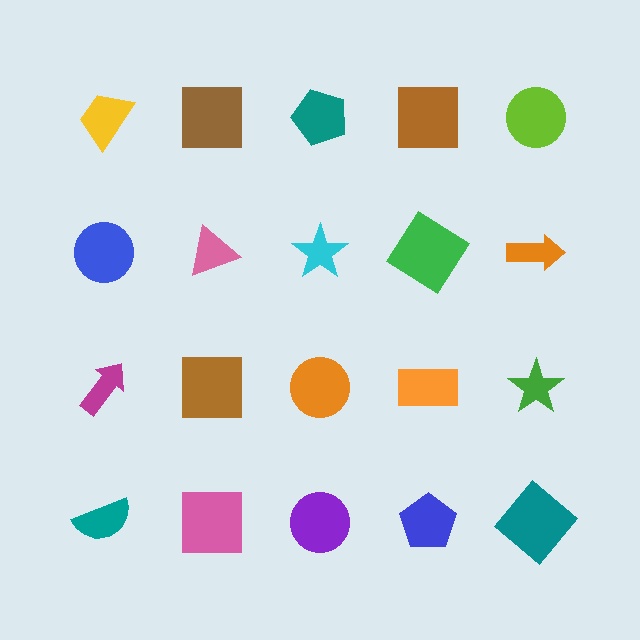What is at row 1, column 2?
A brown square.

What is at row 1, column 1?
A yellow trapezoid.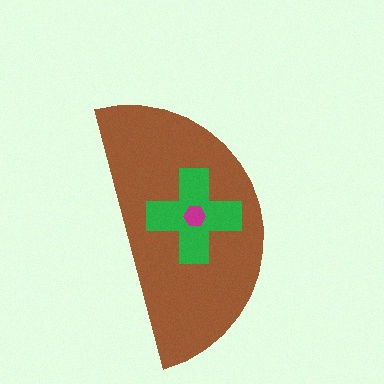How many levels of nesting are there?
3.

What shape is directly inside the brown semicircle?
The green cross.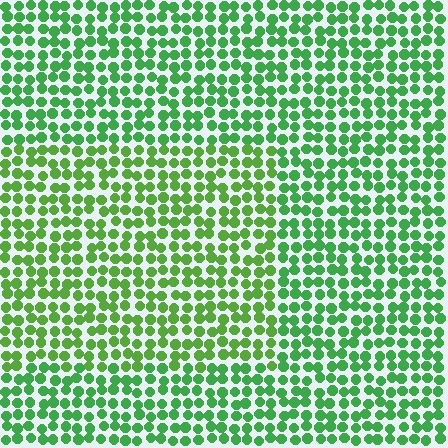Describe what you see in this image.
The image is filled with small green elements in a uniform arrangement. A rectangle-shaped region is visible where the elements are tinted to a slightly different hue, forming a subtle color boundary.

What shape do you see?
I see a rectangle.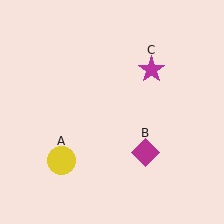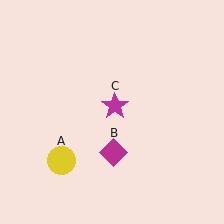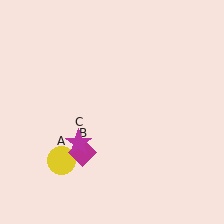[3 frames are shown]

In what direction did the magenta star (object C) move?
The magenta star (object C) moved down and to the left.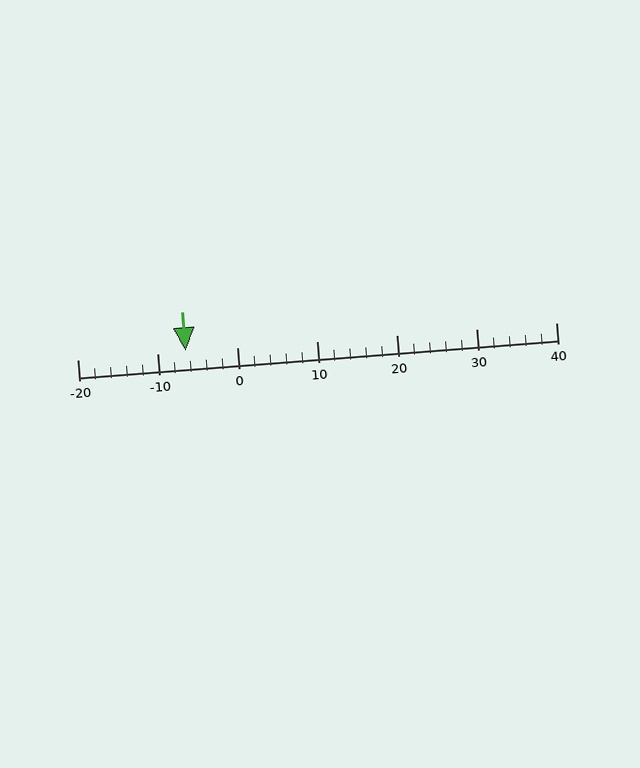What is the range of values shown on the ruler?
The ruler shows values from -20 to 40.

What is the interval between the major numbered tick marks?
The major tick marks are spaced 10 units apart.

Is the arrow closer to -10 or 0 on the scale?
The arrow is closer to -10.